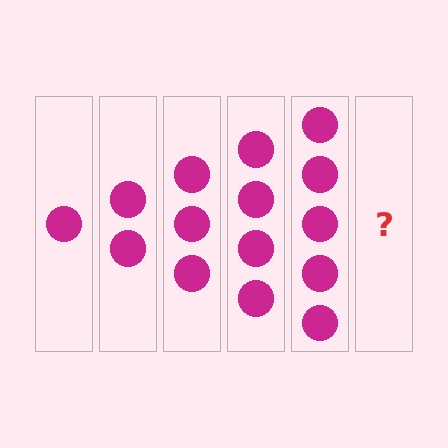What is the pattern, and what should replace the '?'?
The pattern is that each step adds one more circle. The '?' should be 6 circles.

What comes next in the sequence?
The next element should be 6 circles.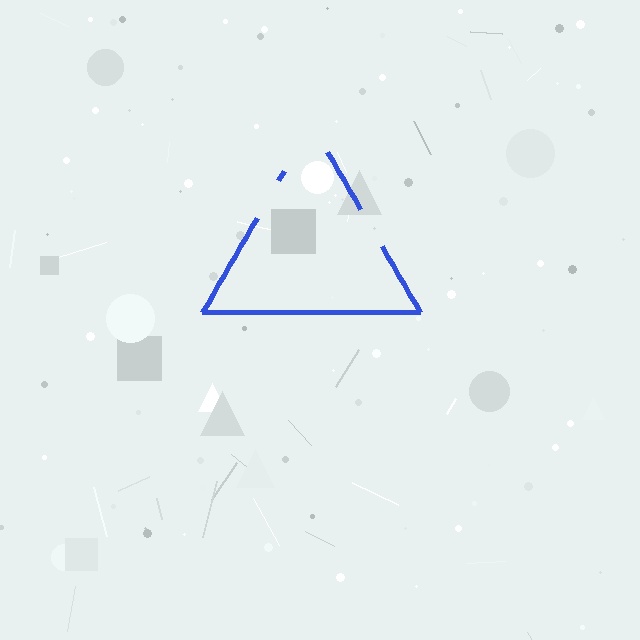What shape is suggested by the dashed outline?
The dashed outline suggests a triangle.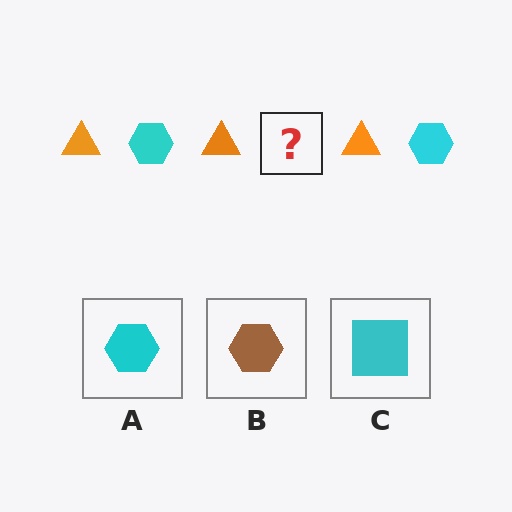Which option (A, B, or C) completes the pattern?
A.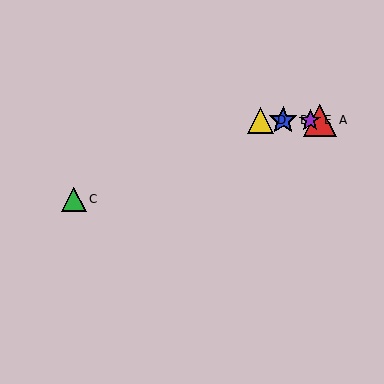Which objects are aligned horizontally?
Objects A, B, D, E are aligned horizontally.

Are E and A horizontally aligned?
Yes, both are at y≈120.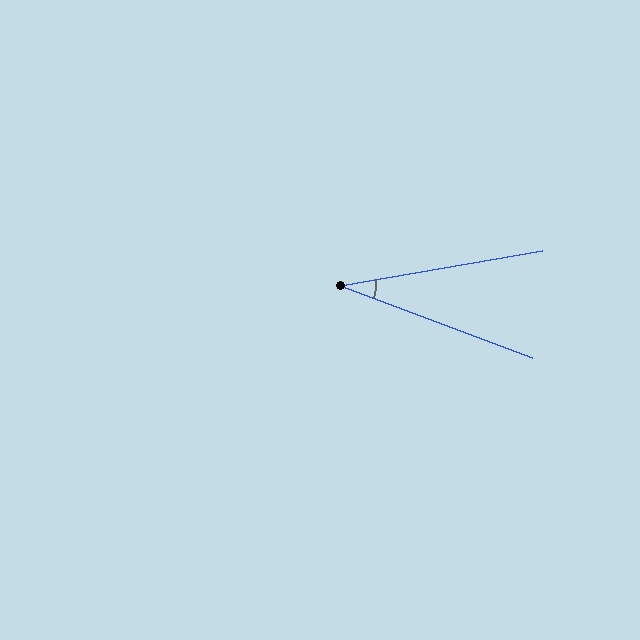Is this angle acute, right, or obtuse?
It is acute.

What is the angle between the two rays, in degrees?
Approximately 31 degrees.